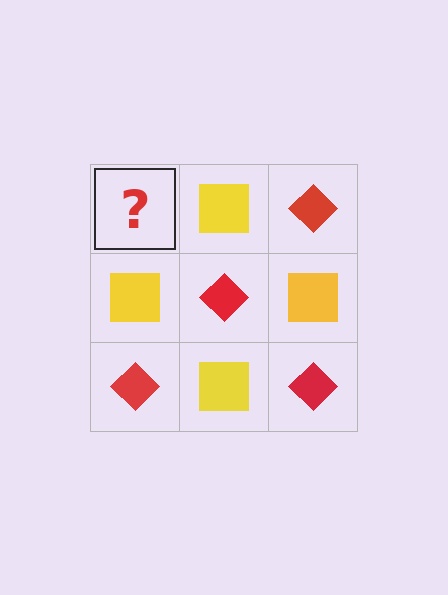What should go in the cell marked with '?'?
The missing cell should contain a red diamond.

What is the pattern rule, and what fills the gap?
The rule is that it alternates red diamond and yellow square in a checkerboard pattern. The gap should be filled with a red diamond.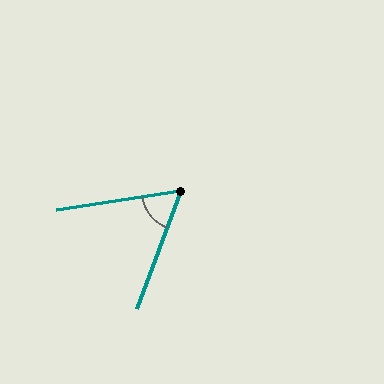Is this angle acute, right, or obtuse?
It is acute.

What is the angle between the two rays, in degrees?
Approximately 61 degrees.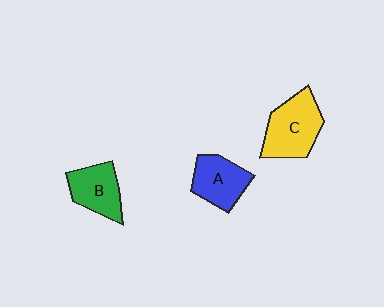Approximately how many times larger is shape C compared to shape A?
Approximately 1.3 times.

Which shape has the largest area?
Shape C (yellow).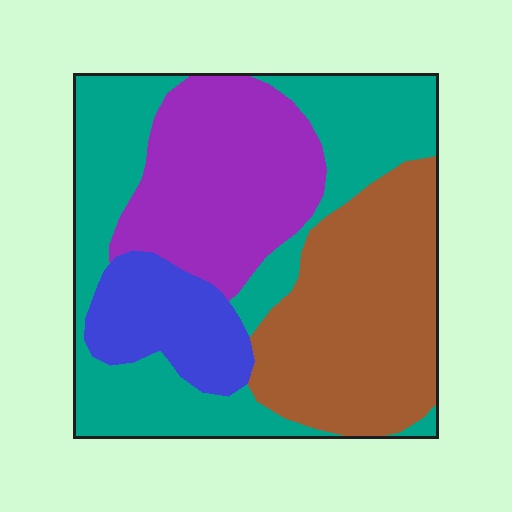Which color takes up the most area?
Teal, at roughly 35%.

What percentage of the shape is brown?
Brown covers roughly 30% of the shape.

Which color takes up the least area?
Blue, at roughly 10%.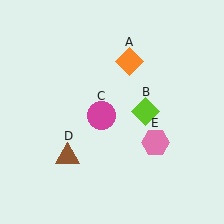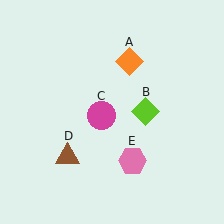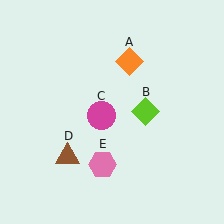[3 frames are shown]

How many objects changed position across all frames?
1 object changed position: pink hexagon (object E).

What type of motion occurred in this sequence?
The pink hexagon (object E) rotated clockwise around the center of the scene.